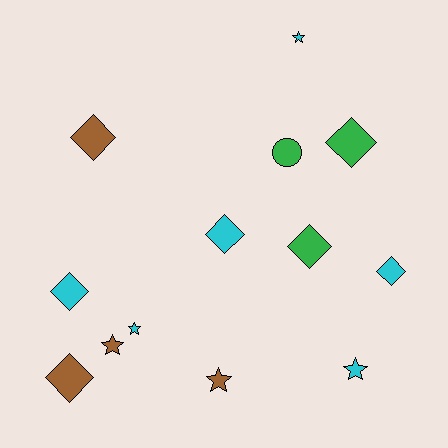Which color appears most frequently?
Cyan, with 6 objects.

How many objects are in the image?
There are 13 objects.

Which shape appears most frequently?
Diamond, with 7 objects.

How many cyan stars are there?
There are 3 cyan stars.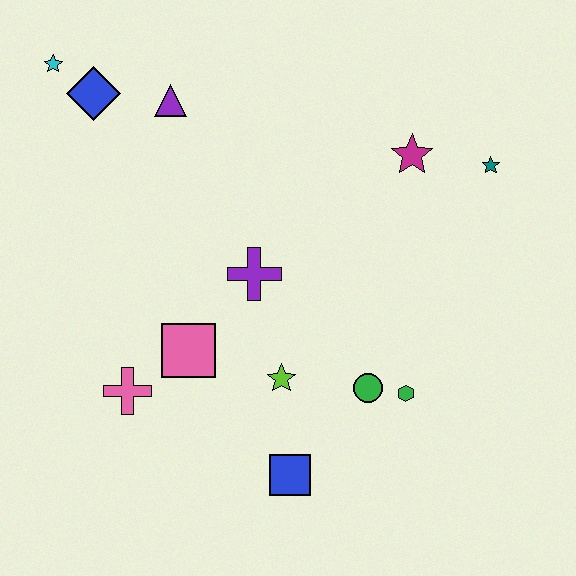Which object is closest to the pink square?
The pink cross is closest to the pink square.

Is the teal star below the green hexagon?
No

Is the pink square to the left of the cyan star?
No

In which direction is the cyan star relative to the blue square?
The cyan star is above the blue square.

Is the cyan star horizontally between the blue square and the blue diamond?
No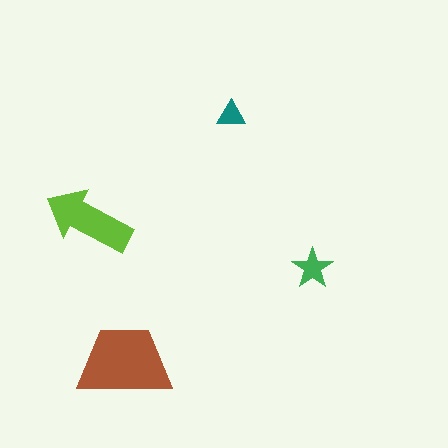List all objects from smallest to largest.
The teal triangle, the green star, the lime arrow, the brown trapezoid.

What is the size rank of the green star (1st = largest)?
3rd.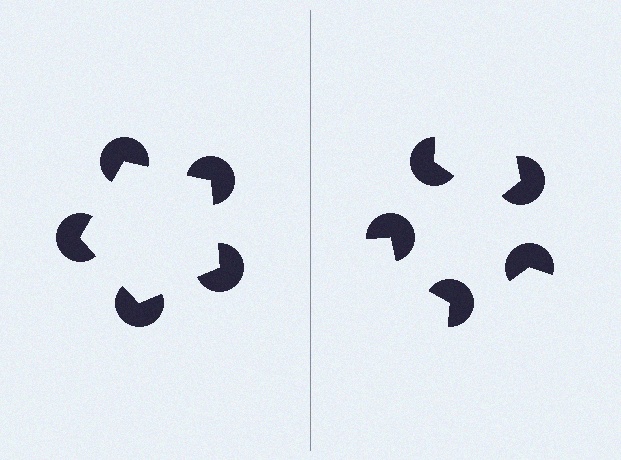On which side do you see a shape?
An illusory pentagon appears on the left side. On the right side the wedge cuts are rotated, so no coherent shape forms.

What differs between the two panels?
The pac-man discs are positioned identically on both sides; only the wedge orientations differ. On the left they align to a pentagon; on the right they are misaligned.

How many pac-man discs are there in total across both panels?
10 — 5 on each side.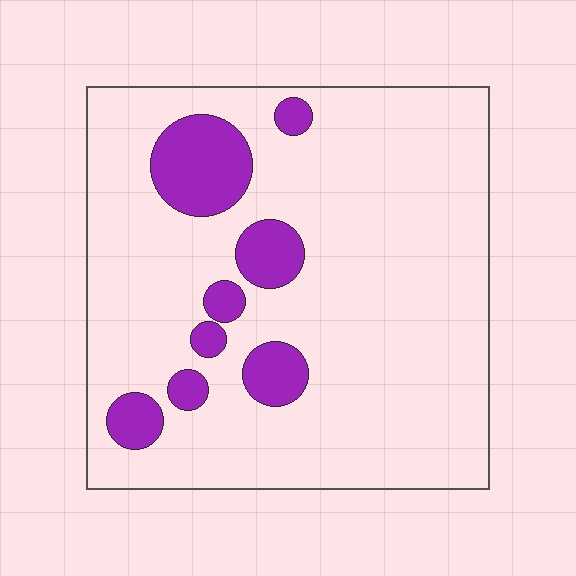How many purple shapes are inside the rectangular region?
8.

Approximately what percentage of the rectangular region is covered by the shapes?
Approximately 15%.